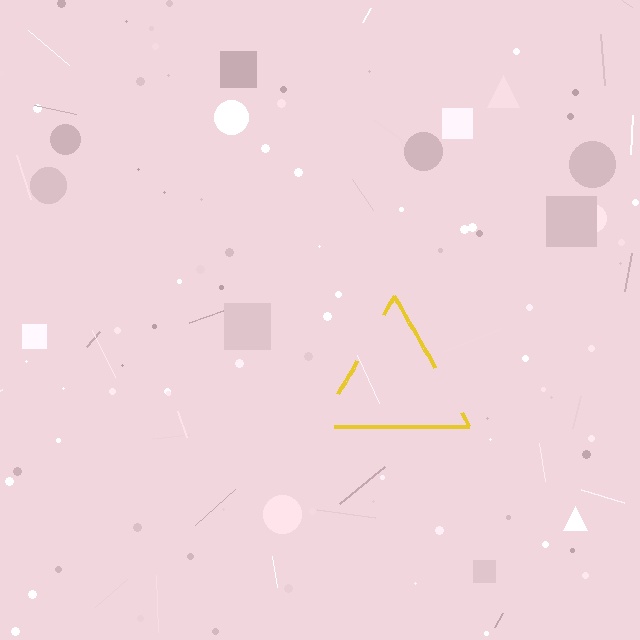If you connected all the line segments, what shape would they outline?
They would outline a triangle.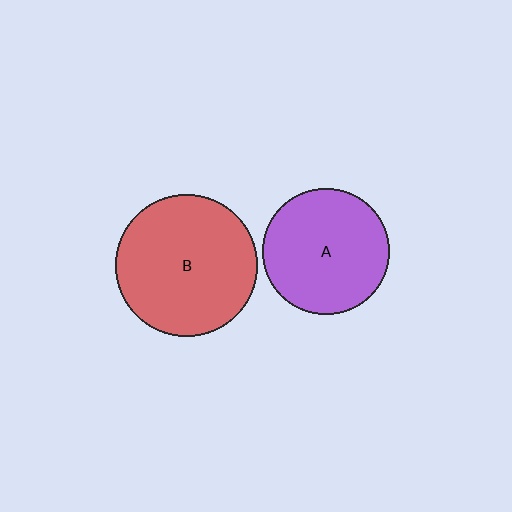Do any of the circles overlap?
No, none of the circles overlap.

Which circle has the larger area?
Circle B (red).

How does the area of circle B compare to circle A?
Approximately 1.3 times.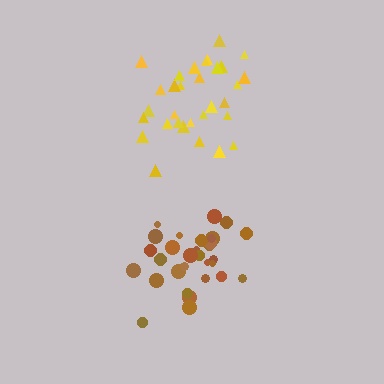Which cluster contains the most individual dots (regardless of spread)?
Yellow (31).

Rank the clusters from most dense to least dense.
yellow, brown.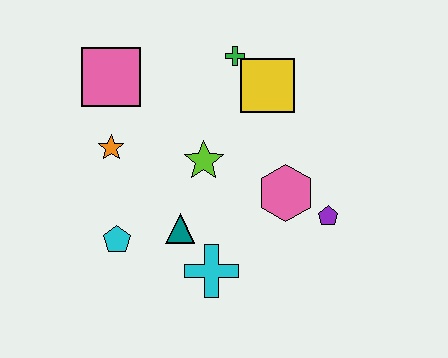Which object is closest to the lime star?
The teal triangle is closest to the lime star.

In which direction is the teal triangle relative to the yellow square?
The teal triangle is below the yellow square.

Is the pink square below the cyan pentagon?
No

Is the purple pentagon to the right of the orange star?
Yes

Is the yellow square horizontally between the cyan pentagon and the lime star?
No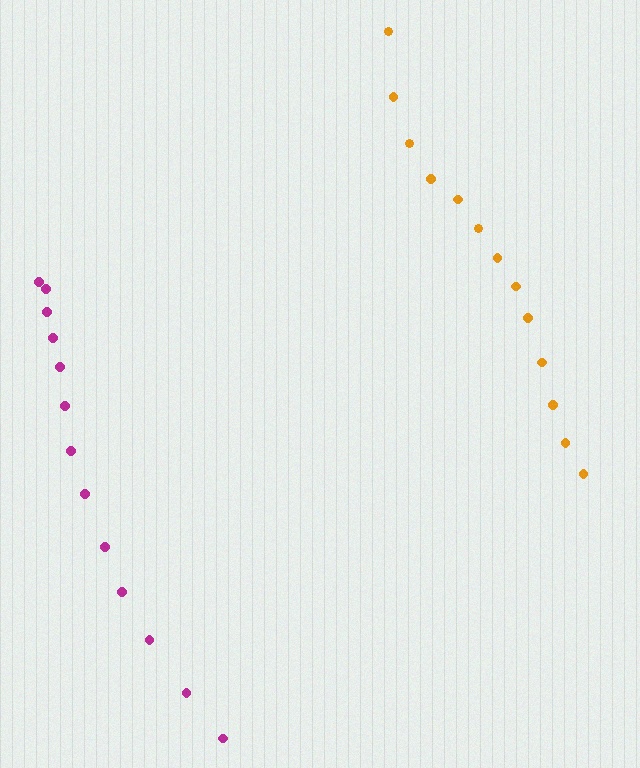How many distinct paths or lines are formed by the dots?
There are 2 distinct paths.